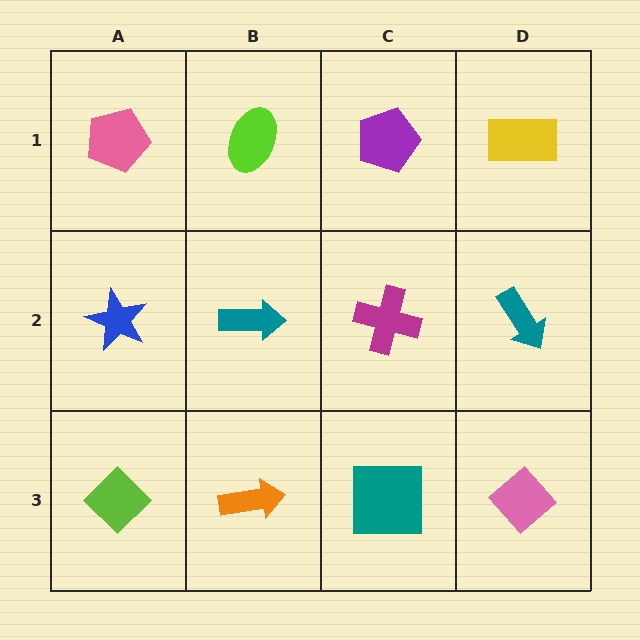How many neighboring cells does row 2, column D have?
3.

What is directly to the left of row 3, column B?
A lime diamond.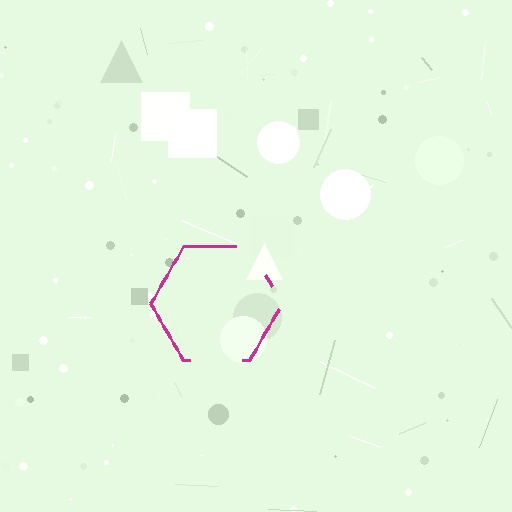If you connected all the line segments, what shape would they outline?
They would outline a hexagon.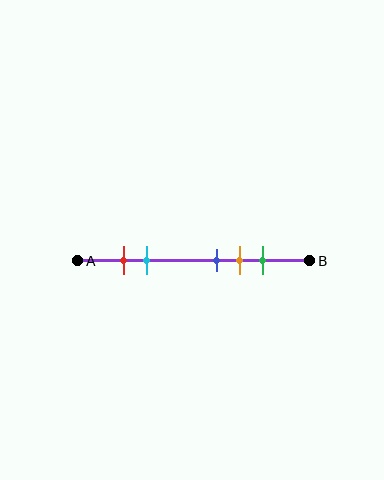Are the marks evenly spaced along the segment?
No, the marks are not evenly spaced.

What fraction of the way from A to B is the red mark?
The red mark is approximately 20% (0.2) of the way from A to B.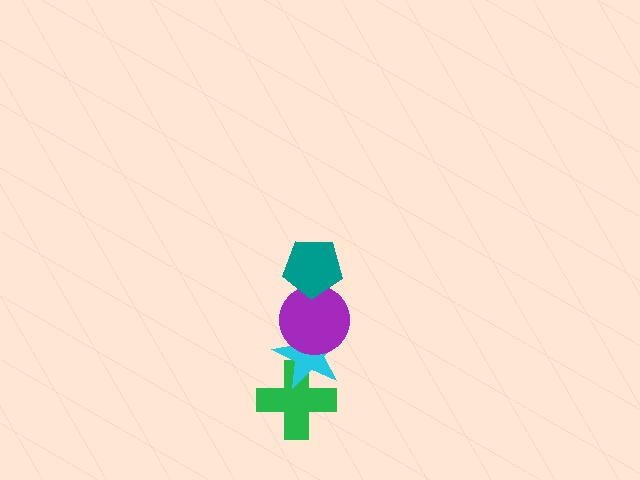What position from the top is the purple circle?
The purple circle is 2nd from the top.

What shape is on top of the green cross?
The cyan star is on top of the green cross.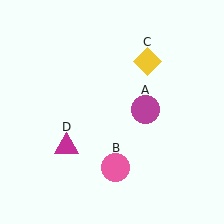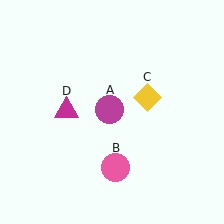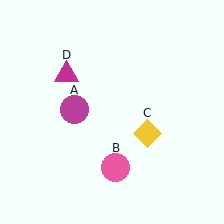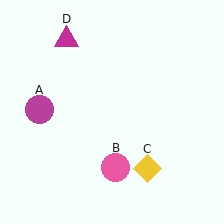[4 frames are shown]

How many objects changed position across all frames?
3 objects changed position: magenta circle (object A), yellow diamond (object C), magenta triangle (object D).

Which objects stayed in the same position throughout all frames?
Pink circle (object B) remained stationary.